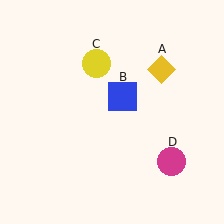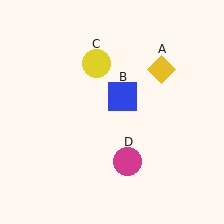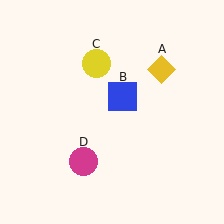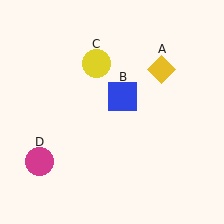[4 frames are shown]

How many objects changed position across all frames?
1 object changed position: magenta circle (object D).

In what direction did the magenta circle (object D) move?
The magenta circle (object D) moved left.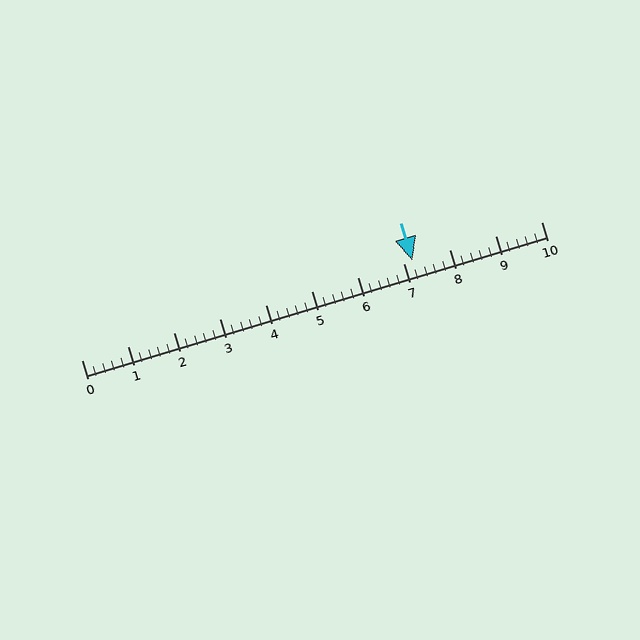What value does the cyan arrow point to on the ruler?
The cyan arrow points to approximately 7.2.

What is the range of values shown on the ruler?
The ruler shows values from 0 to 10.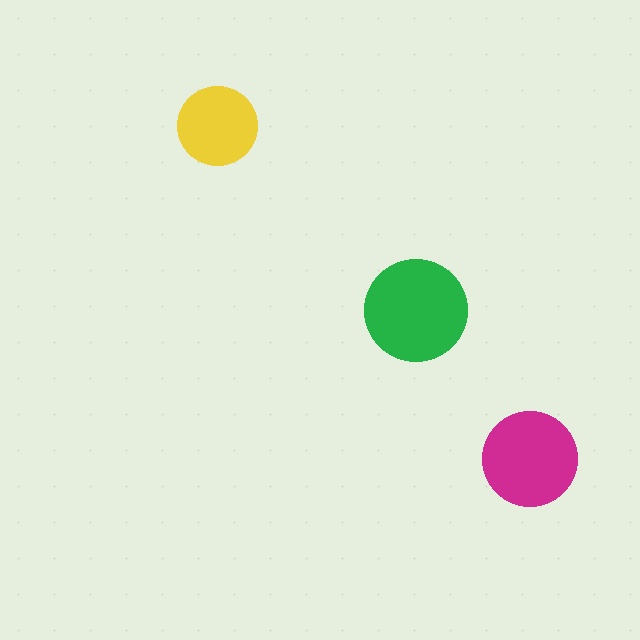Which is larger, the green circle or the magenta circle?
The green one.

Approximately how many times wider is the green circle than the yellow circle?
About 1.5 times wider.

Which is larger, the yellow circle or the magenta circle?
The magenta one.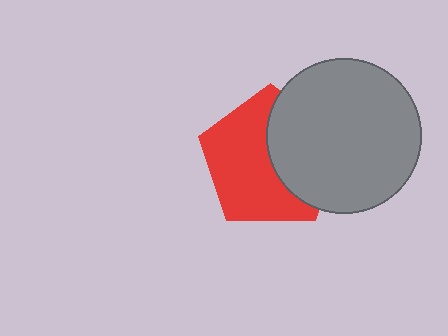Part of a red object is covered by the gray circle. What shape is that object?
It is a pentagon.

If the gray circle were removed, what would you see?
You would see the complete red pentagon.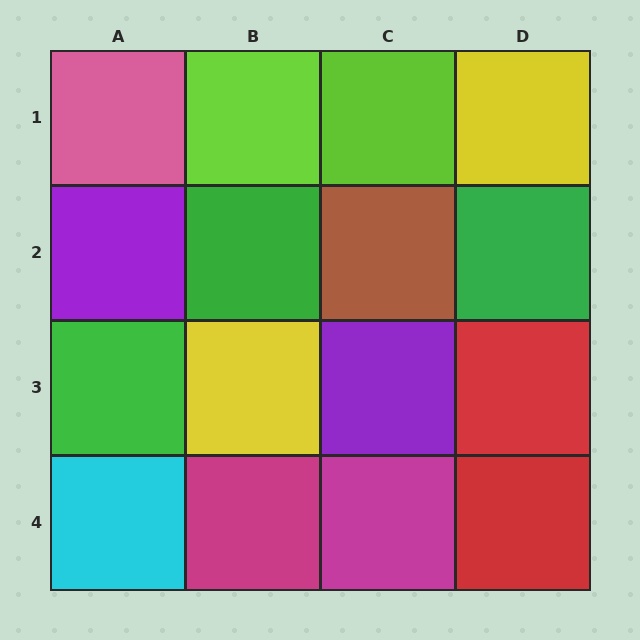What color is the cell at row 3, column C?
Purple.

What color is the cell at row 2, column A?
Purple.